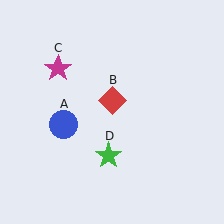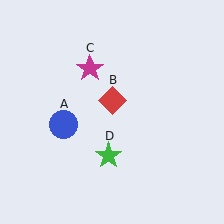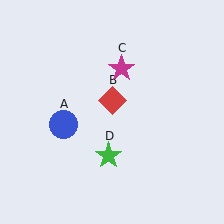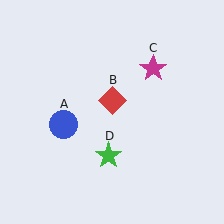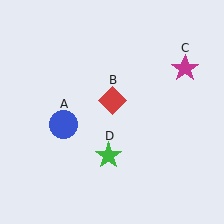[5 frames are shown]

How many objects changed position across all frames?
1 object changed position: magenta star (object C).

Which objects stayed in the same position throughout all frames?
Blue circle (object A) and red diamond (object B) and green star (object D) remained stationary.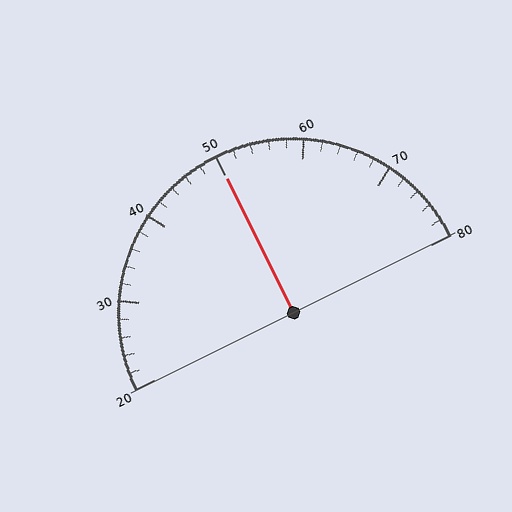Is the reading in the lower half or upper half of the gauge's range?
The reading is in the upper half of the range (20 to 80).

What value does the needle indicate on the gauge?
The needle indicates approximately 50.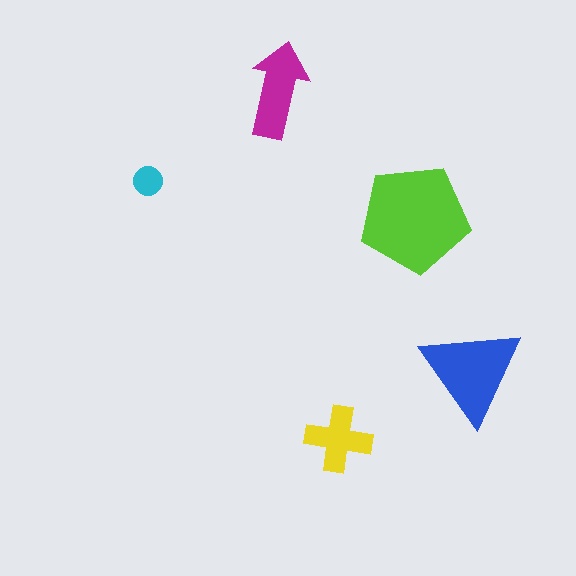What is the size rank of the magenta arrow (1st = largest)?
3rd.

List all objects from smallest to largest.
The cyan circle, the yellow cross, the magenta arrow, the blue triangle, the lime pentagon.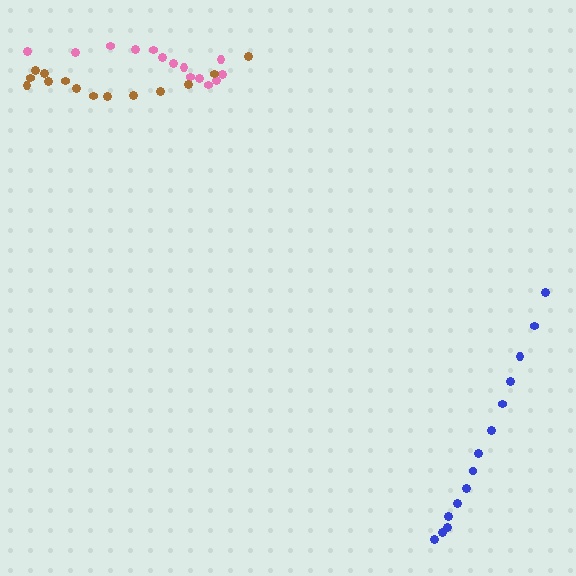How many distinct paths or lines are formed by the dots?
There are 3 distinct paths.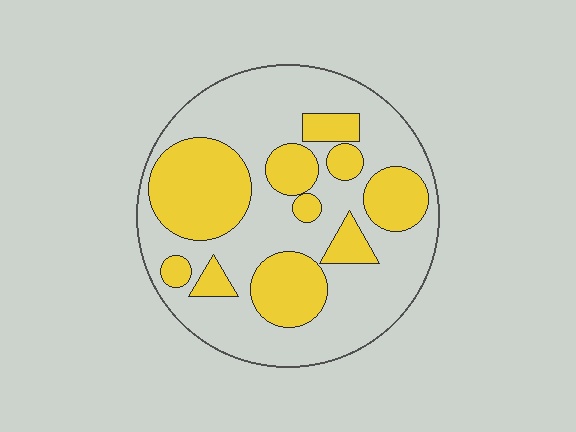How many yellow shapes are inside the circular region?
10.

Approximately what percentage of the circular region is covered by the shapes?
Approximately 35%.